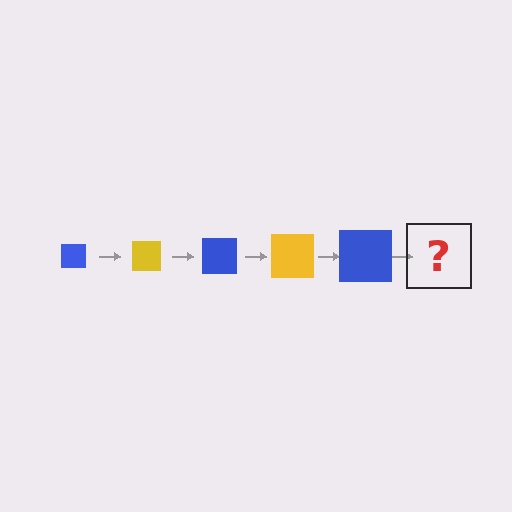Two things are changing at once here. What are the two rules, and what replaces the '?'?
The two rules are that the square grows larger each step and the color cycles through blue and yellow. The '?' should be a yellow square, larger than the previous one.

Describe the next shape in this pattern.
It should be a yellow square, larger than the previous one.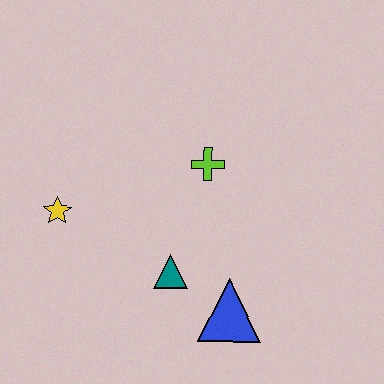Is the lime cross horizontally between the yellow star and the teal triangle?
No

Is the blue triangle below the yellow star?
Yes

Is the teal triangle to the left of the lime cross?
Yes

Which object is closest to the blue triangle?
The teal triangle is closest to the blue triangle.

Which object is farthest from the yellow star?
The blue triangle is farthest from the yellow star.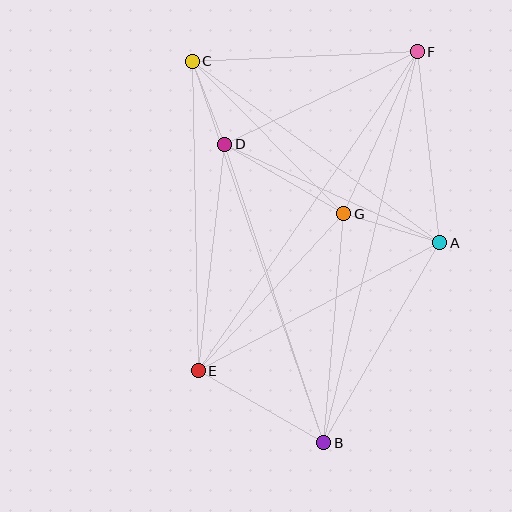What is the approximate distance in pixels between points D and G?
The distance between D and G is approximately 138 pixels.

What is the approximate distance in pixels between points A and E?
The distance between A and E is approximately 273 pixels.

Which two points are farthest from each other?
Points B and C are farthest from each other.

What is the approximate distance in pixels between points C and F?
The distance between C and F is approximately 225 pixels.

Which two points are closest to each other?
Points C and D are closest to each other.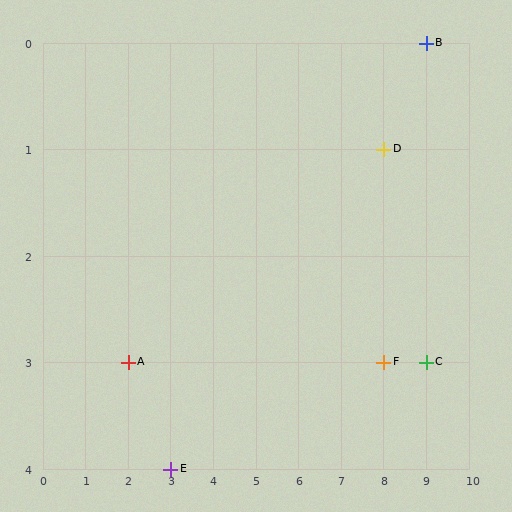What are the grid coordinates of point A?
Point A is at grid coordinates (2, 3).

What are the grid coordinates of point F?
Point F is at grid coordinates (8, 3).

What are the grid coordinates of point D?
Point D is at grid coordinates (8, 1).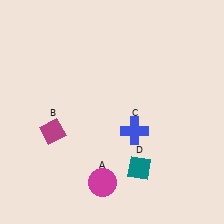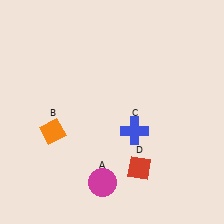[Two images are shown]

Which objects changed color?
B changed from magenta to orange. D changed from teal to red.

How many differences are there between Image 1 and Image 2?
There are 2 differences between the two images.